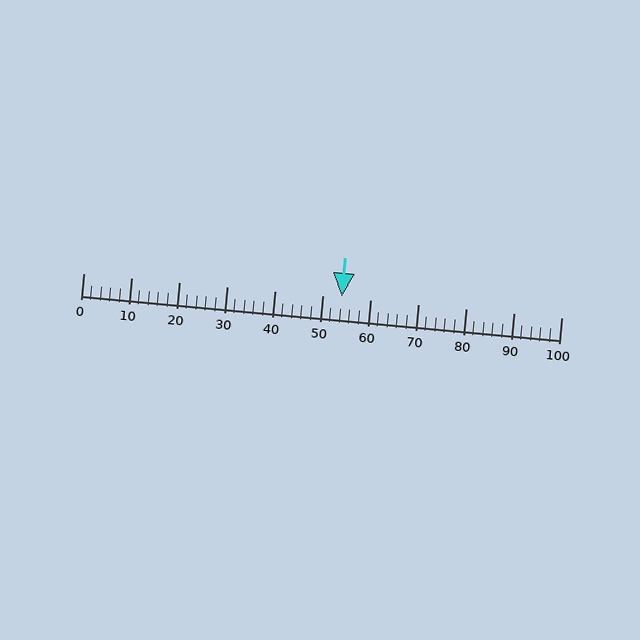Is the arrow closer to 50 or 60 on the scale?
The arrow is closer to 50.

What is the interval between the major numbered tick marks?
The major tick marks are spaced 10 units apart.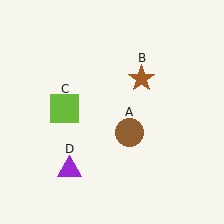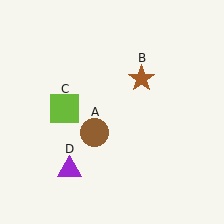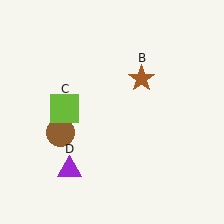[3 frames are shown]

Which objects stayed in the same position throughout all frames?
Brown star (object B) and lime square (object C) and purple triangle (object D) remained stationary.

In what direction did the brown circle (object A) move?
The brown circle (object A) moved left.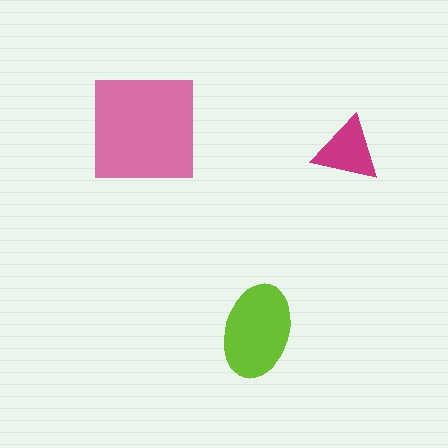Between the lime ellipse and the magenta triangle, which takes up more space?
The lime ellipse.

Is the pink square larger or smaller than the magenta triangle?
Larger.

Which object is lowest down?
The lime ellipse is bottommost.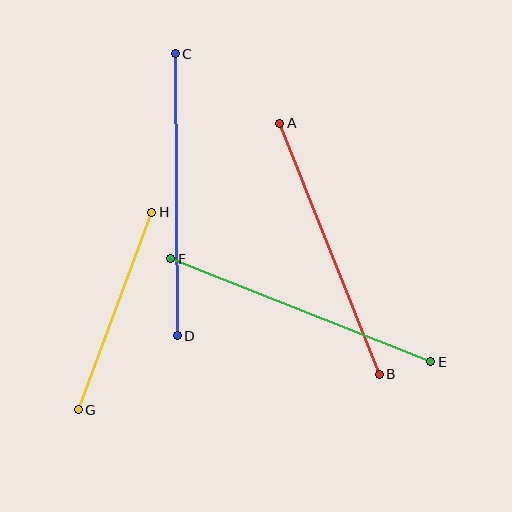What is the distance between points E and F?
The distance is approximately 280 pixels.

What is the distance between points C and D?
The distance is approximately 282 pixels.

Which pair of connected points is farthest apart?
Points C and D are farthest apart.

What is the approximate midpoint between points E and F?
The midpoint is at approximately (301, 310) pixels.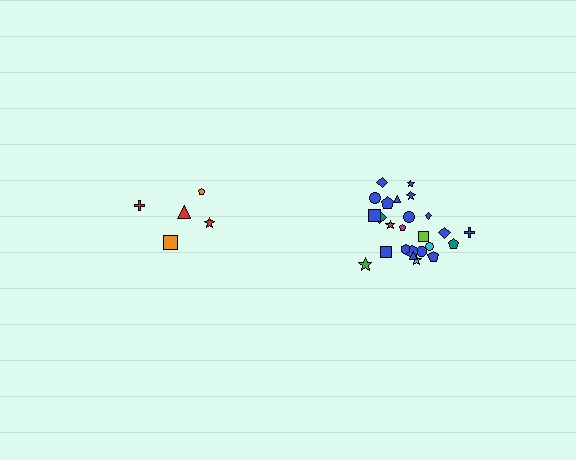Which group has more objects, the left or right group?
The right group.